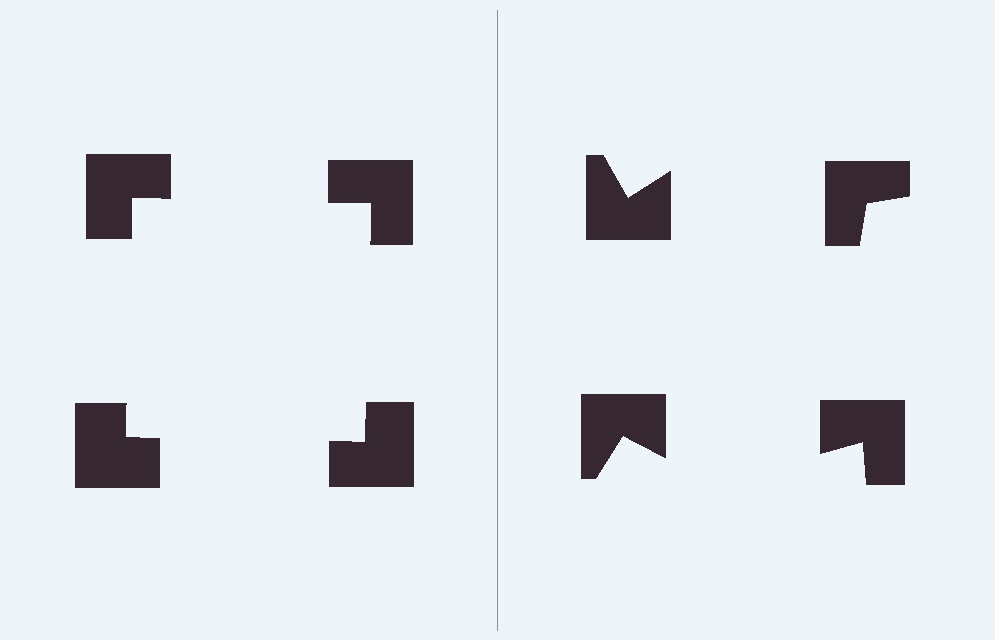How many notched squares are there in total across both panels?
8 — 4 on each side.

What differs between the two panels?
The notched squares are positioned identically on both sides; only the wedge orientations differ. On the left they align to a square; on the right they are misaligned.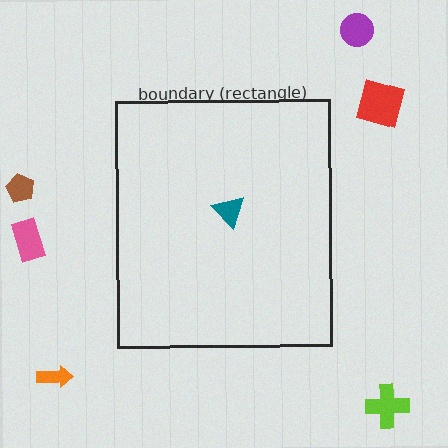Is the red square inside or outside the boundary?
Outside.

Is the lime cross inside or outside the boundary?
Outside.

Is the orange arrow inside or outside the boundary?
Outside.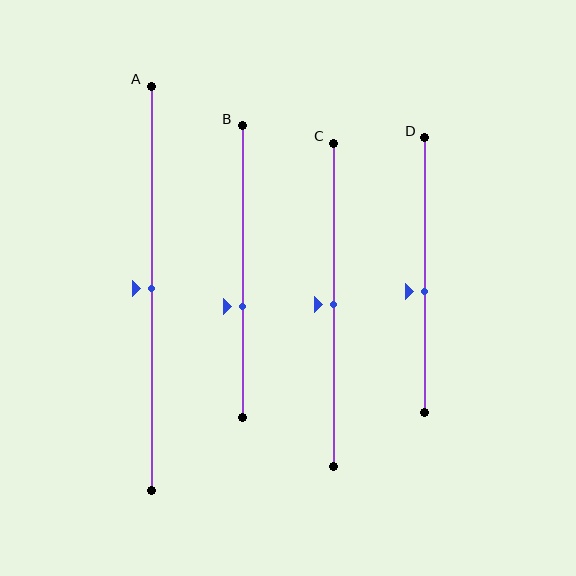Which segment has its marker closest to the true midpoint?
Segment A has its marker closest to the true midpoint.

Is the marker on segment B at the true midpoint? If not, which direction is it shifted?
No, the marker on segment B is shifted downward by about 12% of the segment length.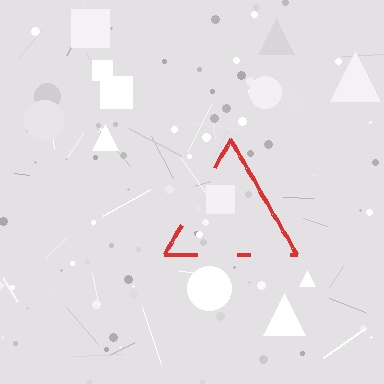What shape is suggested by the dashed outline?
The dashed outline suggests a triangle.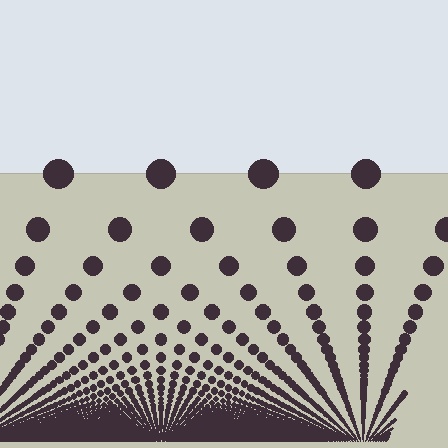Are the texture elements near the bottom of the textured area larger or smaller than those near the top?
Smaller. The gradient is inverted — elements near the bottom are smaller and denser.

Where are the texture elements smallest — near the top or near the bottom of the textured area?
Near the bottom.